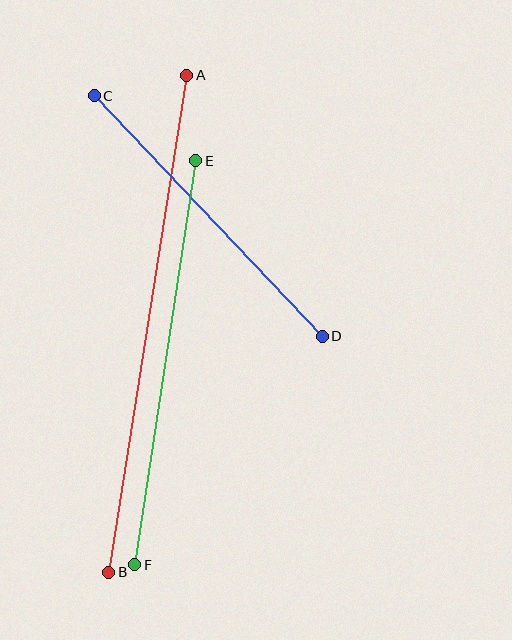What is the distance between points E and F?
The distance is approximately 409 pixels.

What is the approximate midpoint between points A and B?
The midpoint is at approximately (148, 324) pixels.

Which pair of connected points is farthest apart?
Points A and B are farthest apart.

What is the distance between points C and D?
The distance is approximately 332 pixels.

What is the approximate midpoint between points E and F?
The midpoint is at approximately (165, 363) pixels.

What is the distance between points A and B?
The distance is approximately 503 pixels.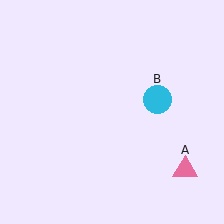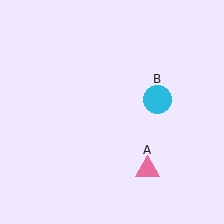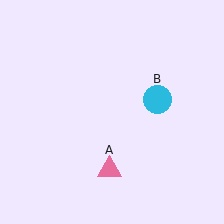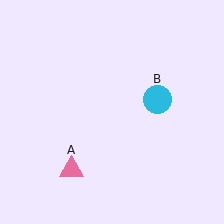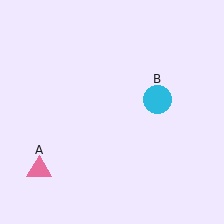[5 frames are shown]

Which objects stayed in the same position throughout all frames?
Cyan circle (object B) remained stationary.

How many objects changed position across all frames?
1 object changed position: pink triangle (object A).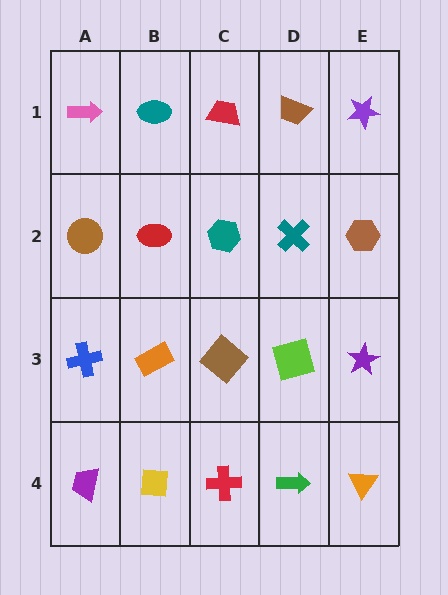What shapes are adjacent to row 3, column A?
A brown circle (row 2, column A), a purple trapezoid (row 4, column A), an orange rectangle (row 3, column B).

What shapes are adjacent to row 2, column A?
A pink arrow (row 1, column A), a blue cross (row 3, column A), a red ellipse (row 2, column B).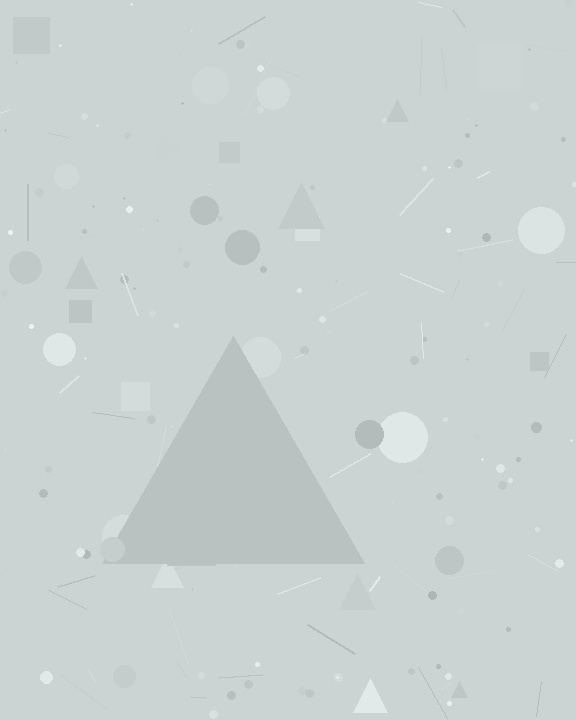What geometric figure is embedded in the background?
A triangle is embedded in the background.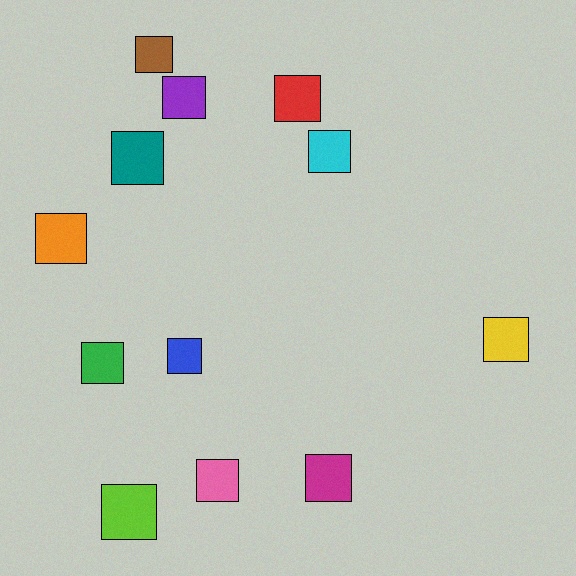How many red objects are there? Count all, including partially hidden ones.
There is 1 red object.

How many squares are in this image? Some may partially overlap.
There are 12 squares.